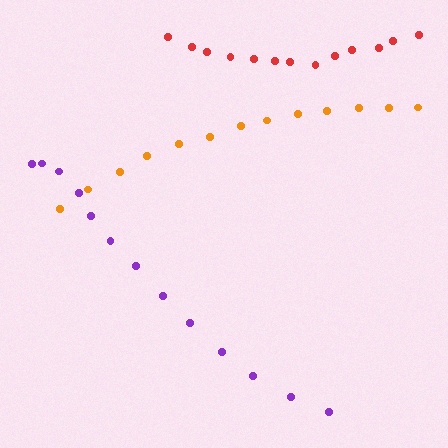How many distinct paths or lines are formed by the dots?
There are 3 distinct paths.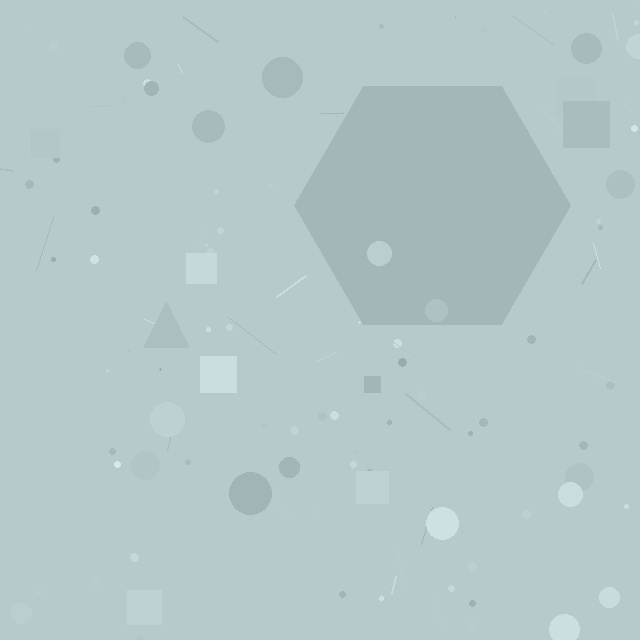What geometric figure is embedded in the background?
A hexagon is embedded in the background.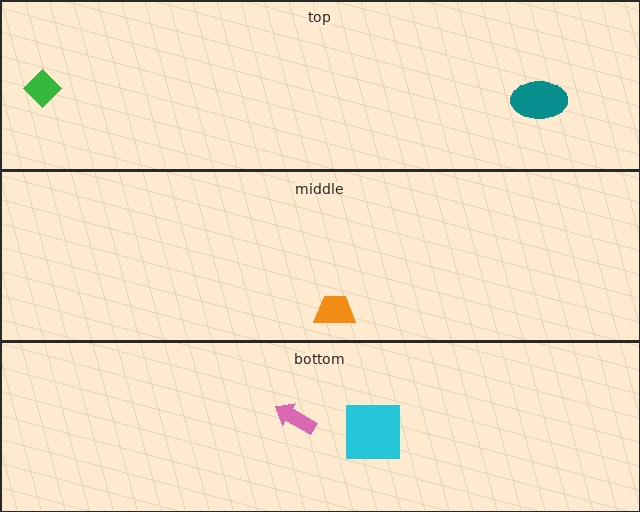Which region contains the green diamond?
The top region.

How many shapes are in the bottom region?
2.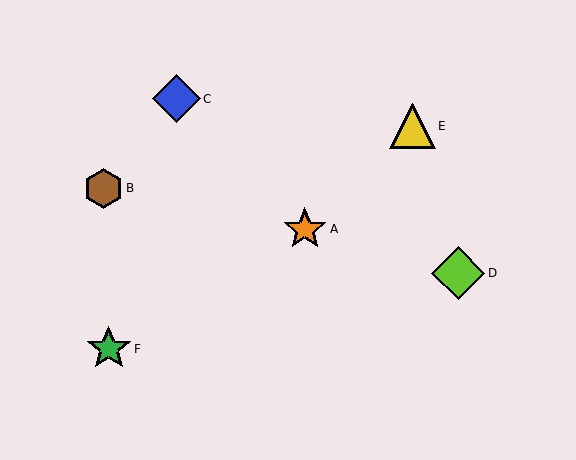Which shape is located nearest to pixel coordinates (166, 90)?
The blue diamond (labeled C) at (176, 99) is nearest to that location.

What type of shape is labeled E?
Shape E is a yellow triangle.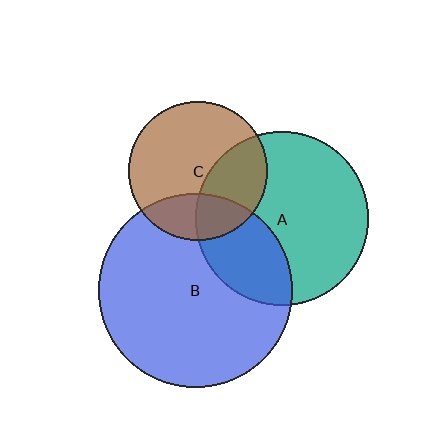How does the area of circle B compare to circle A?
Approximately 1.3 times.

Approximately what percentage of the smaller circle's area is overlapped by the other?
Approximately 30%.